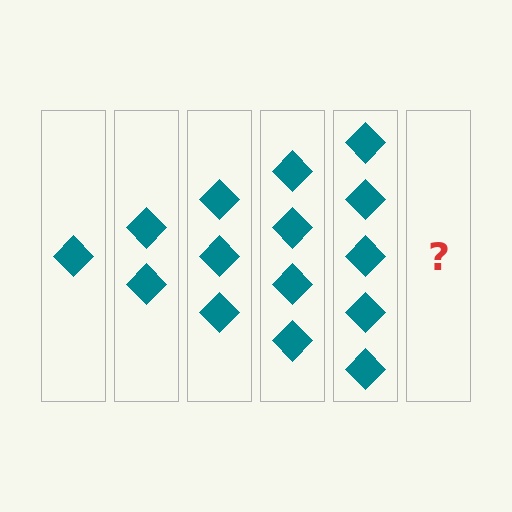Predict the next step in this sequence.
The next step is 6 diamonds.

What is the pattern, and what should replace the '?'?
The pattern is that each step adds one more diamond. The '?' should be 6 diamonds.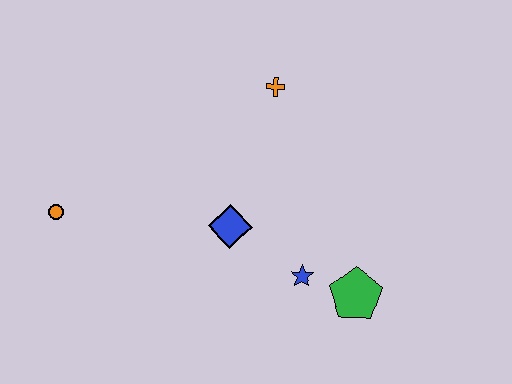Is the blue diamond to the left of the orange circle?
No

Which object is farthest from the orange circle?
The green pentagon is farthest from the orange circle.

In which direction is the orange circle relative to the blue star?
The orange circle is to the left of the blue star.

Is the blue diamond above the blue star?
Yes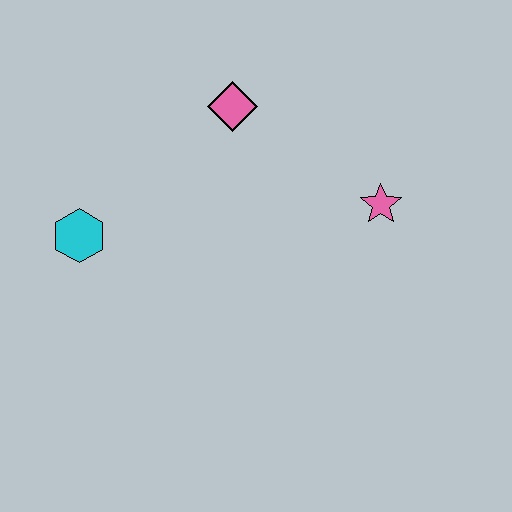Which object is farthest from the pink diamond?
The cyan hexagon is farthest from the pink diamond.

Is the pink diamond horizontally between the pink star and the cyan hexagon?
Yes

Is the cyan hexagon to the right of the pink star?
No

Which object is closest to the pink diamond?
The pink star is closest to the pink diamond.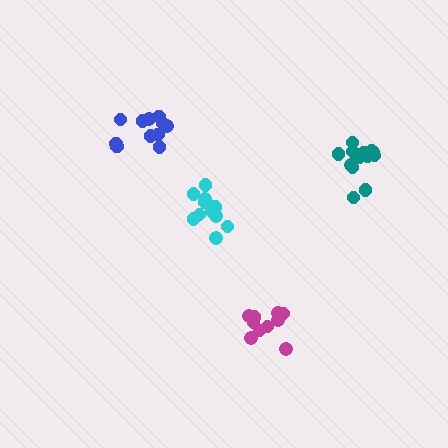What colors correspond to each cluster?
The clusters are colored: teal, cyan, blue, magenta.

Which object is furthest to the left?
The blue cluster is leftmost.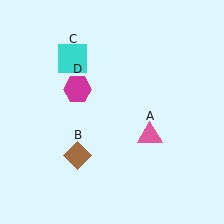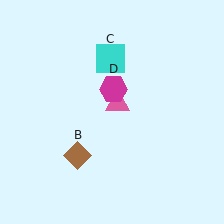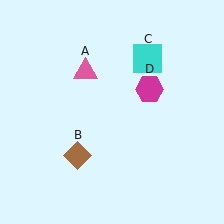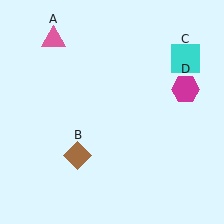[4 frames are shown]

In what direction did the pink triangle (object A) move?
The pink triangle (object A) moved up and to the left.